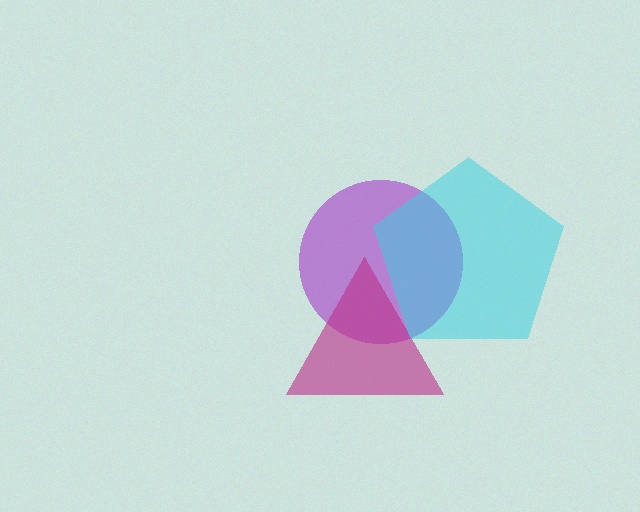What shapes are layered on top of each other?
The layered shapes are: a purple circle, a magenta triangle, a cyan pentagon.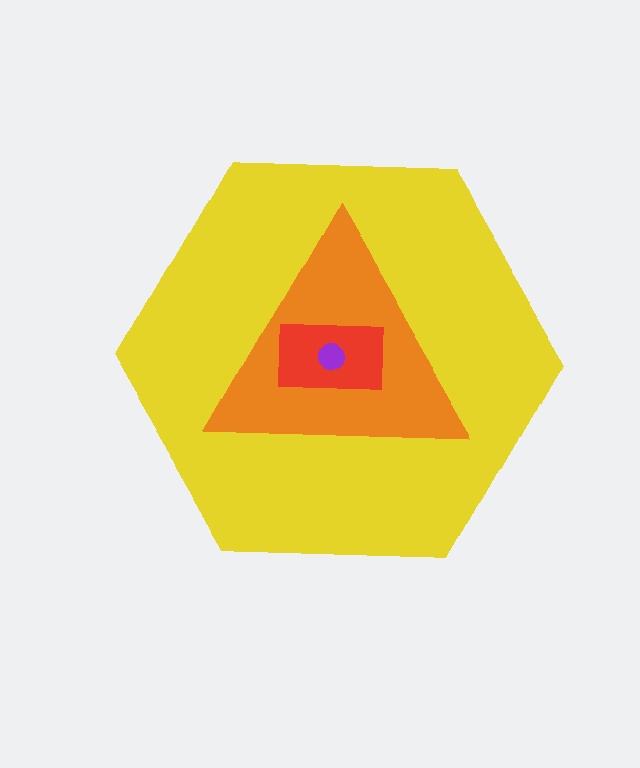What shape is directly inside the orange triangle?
The red rectangle.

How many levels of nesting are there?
4.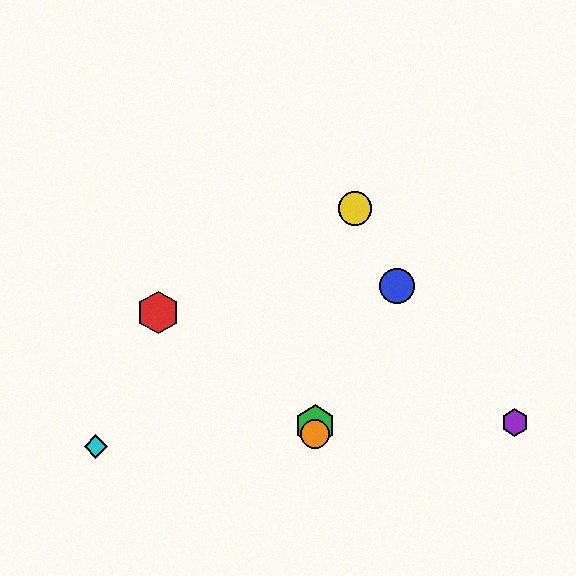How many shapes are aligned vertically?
2 shapes (the green hexagon, the orange circle) are aligned vertically.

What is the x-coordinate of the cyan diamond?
The cyan diamond is at x≈96.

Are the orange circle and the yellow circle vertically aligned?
No, the orange circle is at x≈315 and the yellow circle is at x≈355.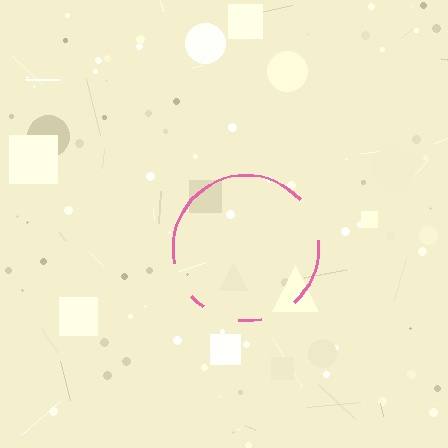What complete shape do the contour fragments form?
The contour fragments form a circle.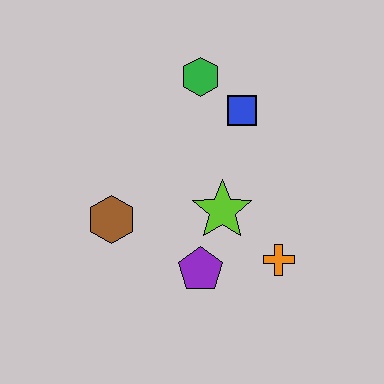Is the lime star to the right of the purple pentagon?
Yes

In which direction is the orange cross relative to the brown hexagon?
The orange cross is to the right of the brown hexagon.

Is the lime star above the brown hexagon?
Yes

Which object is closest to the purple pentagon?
The lime star is closest to the purple pentagon.